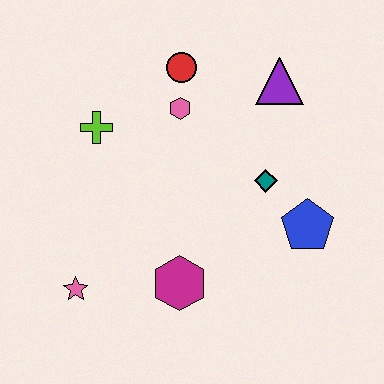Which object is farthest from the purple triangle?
The pink star is farthest from the purple triangle.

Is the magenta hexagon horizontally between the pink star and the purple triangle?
Yes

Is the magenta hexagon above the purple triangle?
No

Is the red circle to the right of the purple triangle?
No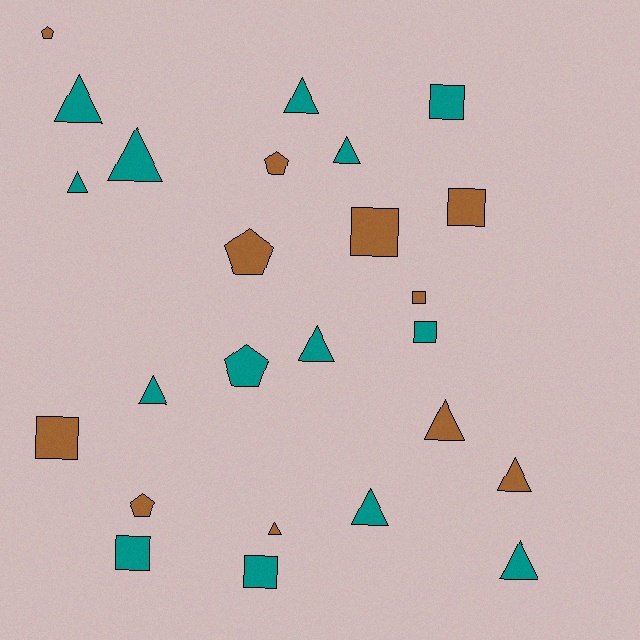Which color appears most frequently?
Teal, with 14 objects.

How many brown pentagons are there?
There are 4 brown pentagons.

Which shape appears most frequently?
Triangle, with 12 objects.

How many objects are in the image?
There are 25 objects.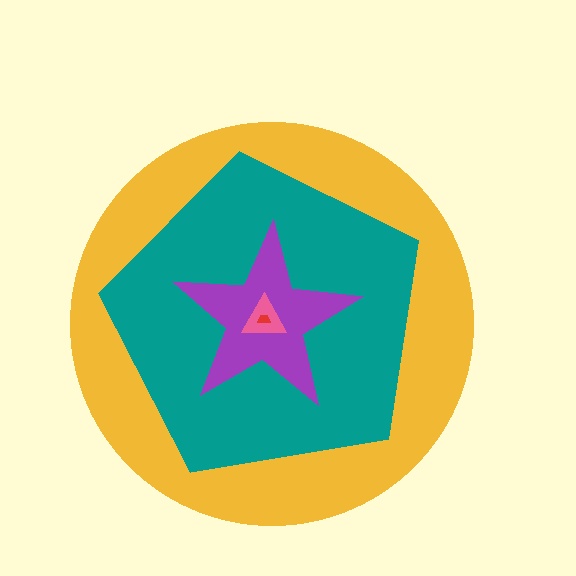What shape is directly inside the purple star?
The pink triangle.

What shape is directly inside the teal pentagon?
The purple star.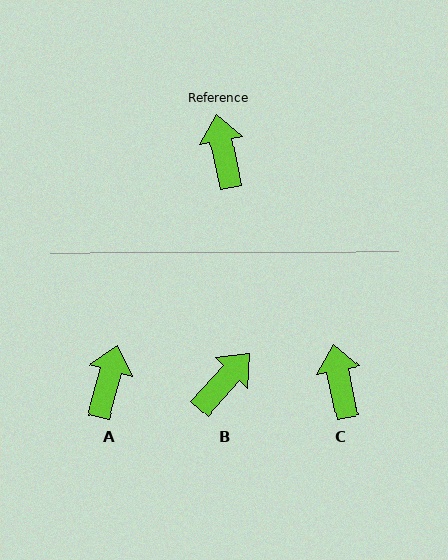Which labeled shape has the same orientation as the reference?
C.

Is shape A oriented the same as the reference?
No, it is off by about 26 degrees.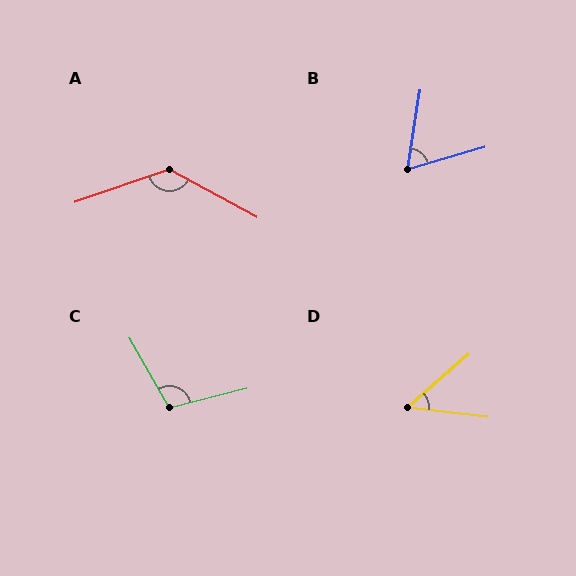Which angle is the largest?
A, at approximately 133 degrees.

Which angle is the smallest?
D, at approximately 48 degrees.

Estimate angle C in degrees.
Approximately 105 degrees.